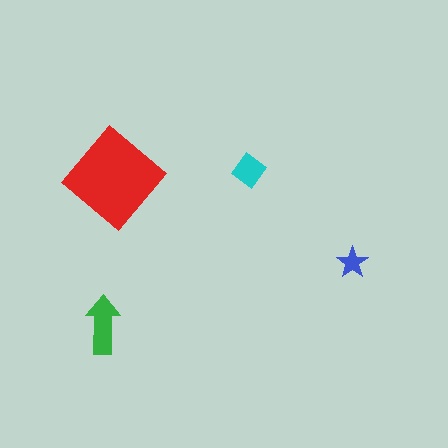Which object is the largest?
The red diamond.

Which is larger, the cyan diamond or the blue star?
The cyan diamond.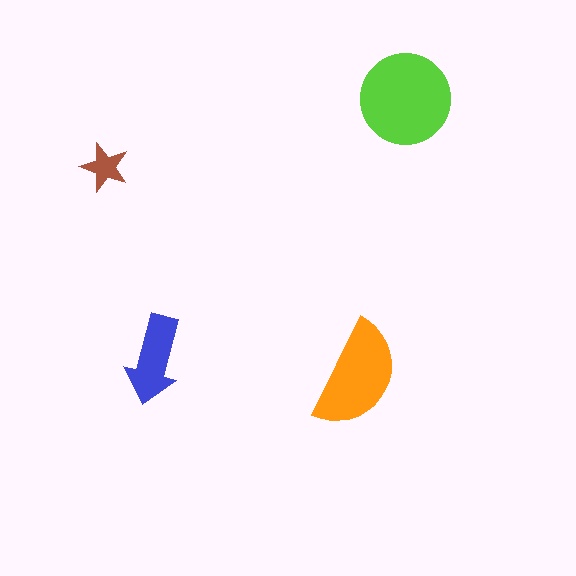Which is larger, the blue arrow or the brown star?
The blue arrow.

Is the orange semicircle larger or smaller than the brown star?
Larger.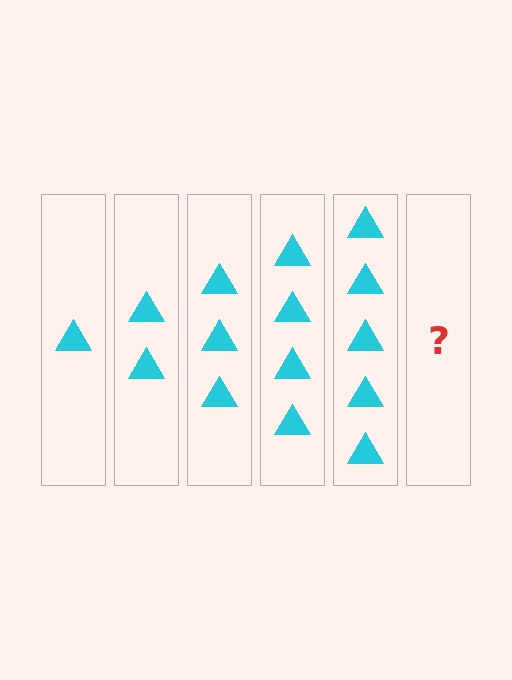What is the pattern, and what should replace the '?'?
The pattern is that each step adds one more triangle. The '?' should be 6 triangles.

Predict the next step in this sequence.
The next step is 6 triangles.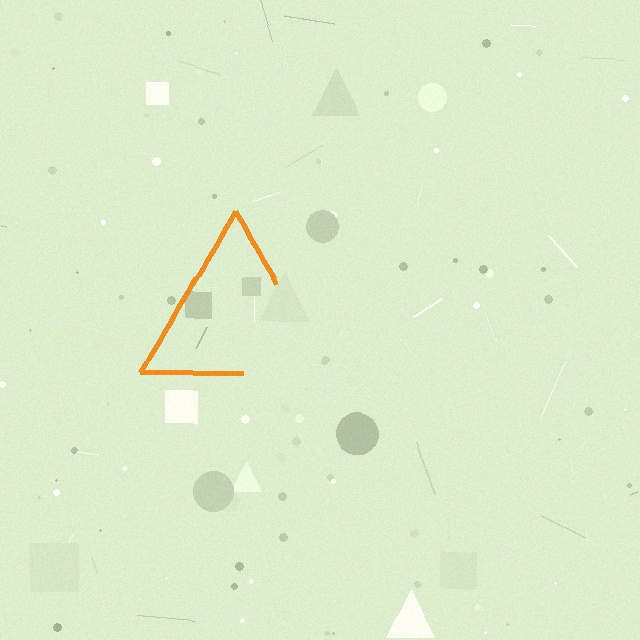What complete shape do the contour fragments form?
The contour fragments form a triangle.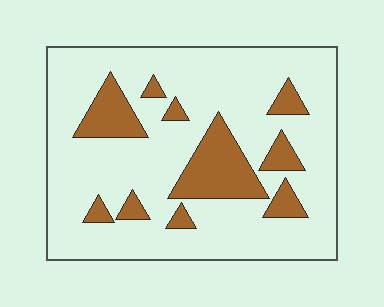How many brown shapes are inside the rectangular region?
10.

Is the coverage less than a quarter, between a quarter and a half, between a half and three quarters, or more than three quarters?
Less than a quarter.